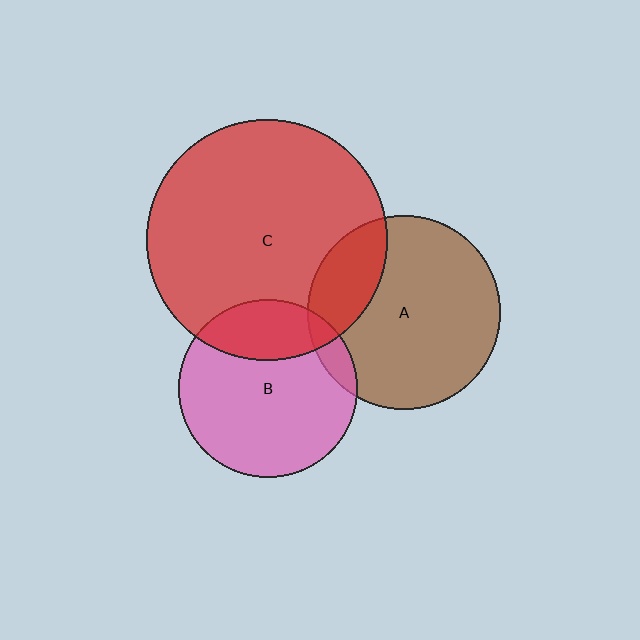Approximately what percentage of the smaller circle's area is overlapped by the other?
Approximately 20%.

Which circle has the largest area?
Circle C (red).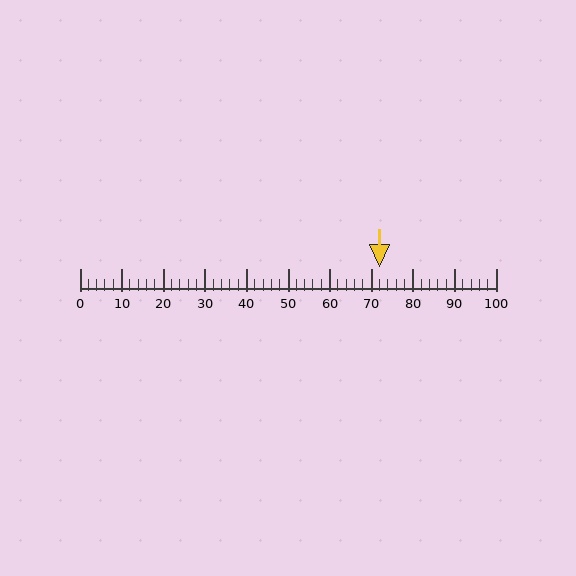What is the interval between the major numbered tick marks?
The major tick marks are spaced 10 units apart.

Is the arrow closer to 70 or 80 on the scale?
The arrow is closer to 70.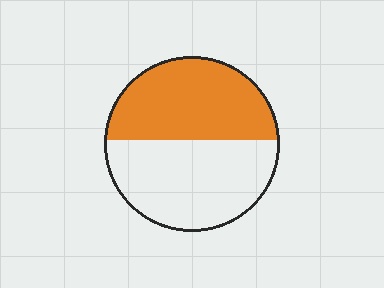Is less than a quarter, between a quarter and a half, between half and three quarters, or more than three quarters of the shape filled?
Between a quarter and a half.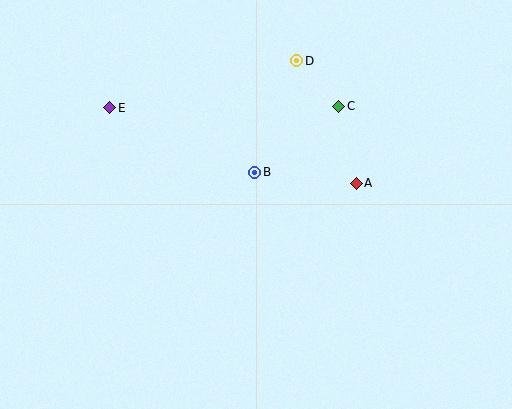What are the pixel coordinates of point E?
Point E is at (110, 108).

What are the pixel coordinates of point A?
Point A is at (356, 183).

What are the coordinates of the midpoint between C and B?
The midpoint between C and B is at (297, 139).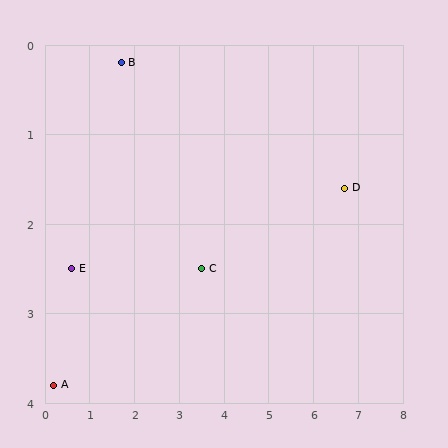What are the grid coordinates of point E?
Point E is at approximately (0.6, 2.5).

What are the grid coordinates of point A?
Point A is at approximately (0.2, 3.8).